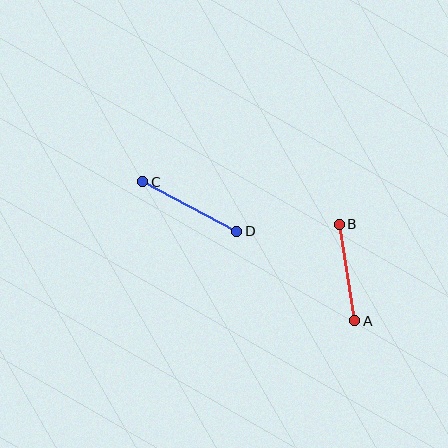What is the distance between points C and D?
The distance is approximately 107 pixels.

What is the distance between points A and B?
The distance is approximately 98 pixels.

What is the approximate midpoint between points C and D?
The midpoint is at approximately (190, 207) pixels.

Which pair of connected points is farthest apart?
Points C and D are farthest apart.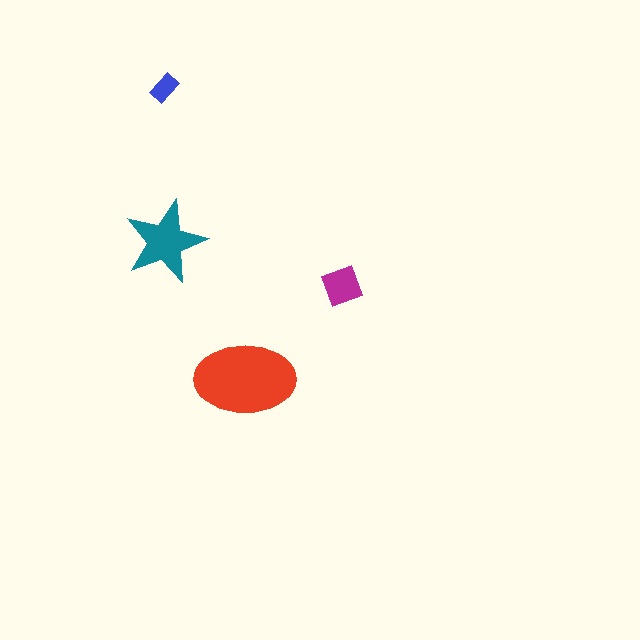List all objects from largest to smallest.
The red ellipse, the teal star, the magenta square, the blue rectangle.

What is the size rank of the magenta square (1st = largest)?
3rd.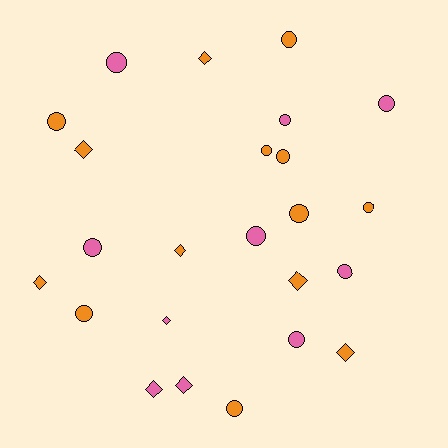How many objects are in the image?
There are 24 objects.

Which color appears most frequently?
Orange, with 14 objects.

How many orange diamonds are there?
There are 6 orange diamonds.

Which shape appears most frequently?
Circle, with 15 objects.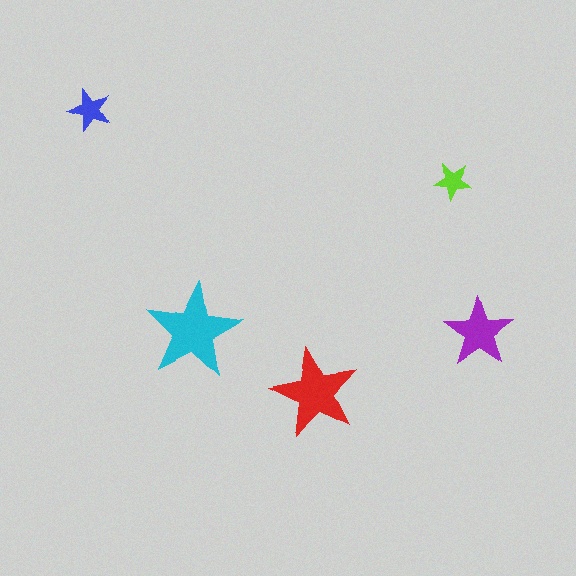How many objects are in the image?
There are 5 objects in the image.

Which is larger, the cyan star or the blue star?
The cyan one.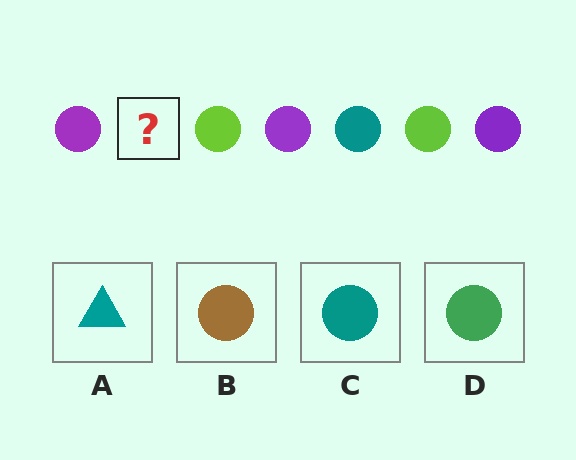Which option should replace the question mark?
Option C.